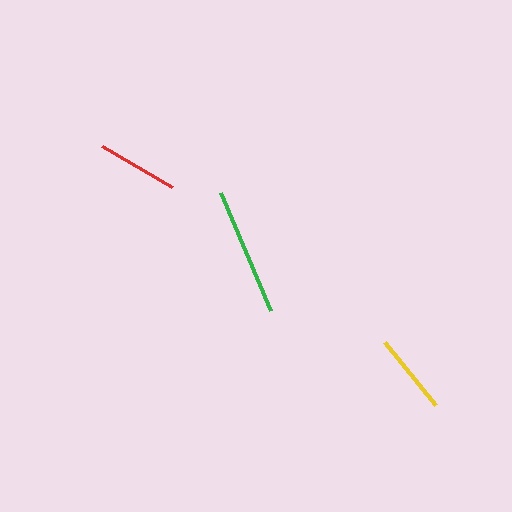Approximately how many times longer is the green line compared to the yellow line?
The green line is approximately 1.6 times the length of the yellow line.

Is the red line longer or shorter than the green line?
The green line is longer than the red line.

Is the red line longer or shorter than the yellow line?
The red line is longer than the yellow line.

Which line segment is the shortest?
The yellow line is the shortest at approximately 81 pixels.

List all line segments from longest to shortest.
From longest to shortest: green, red, yellow.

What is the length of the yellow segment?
The yellow segment is approximately 81 pixels long.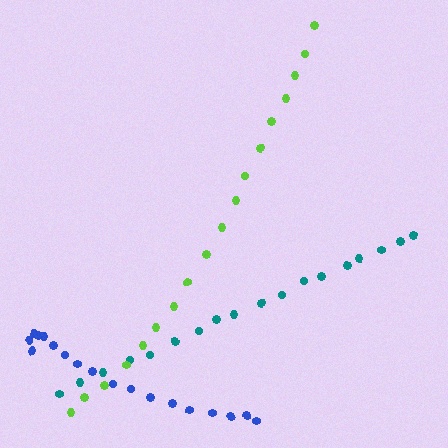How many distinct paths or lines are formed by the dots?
There are 3 distinct paths.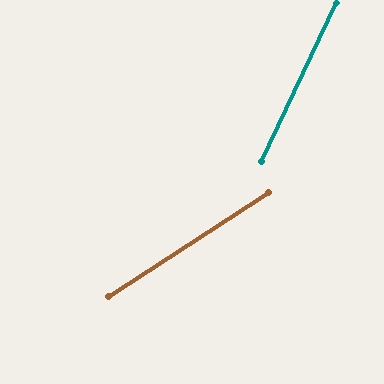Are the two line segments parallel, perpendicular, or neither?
Neither parallel nor perpendicular — they differ by about 32°.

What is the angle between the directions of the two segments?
Approximately 32 degrees.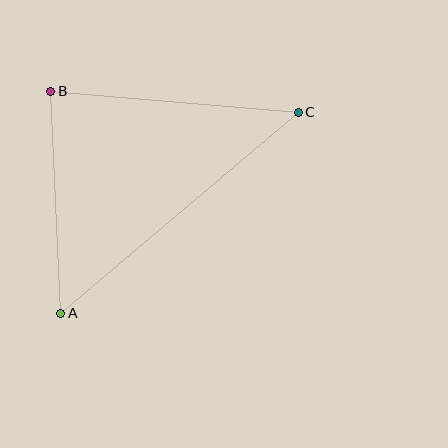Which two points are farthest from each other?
Points A and C are farthest from each other.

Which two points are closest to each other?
Points A and B are closest to each other.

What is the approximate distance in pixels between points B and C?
The distance between B and C is approximately 248 pixels.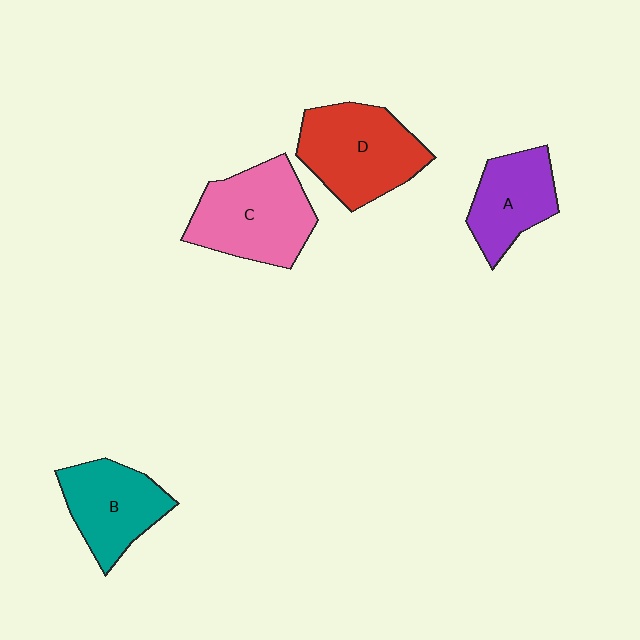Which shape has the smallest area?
Shape A (purple).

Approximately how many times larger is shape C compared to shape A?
Approximately 1.4 times.